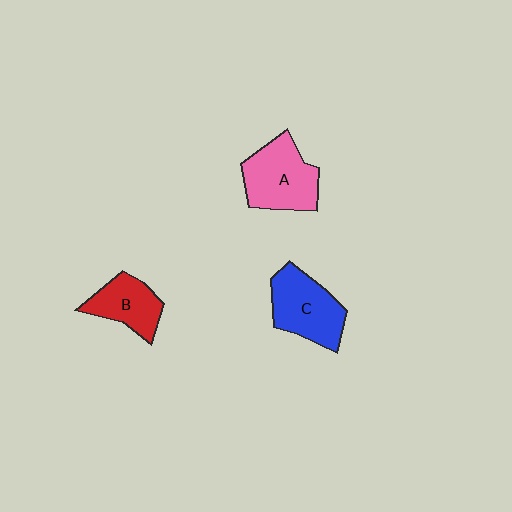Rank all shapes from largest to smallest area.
From largest to smallest: A (pink), C (blue), B (red).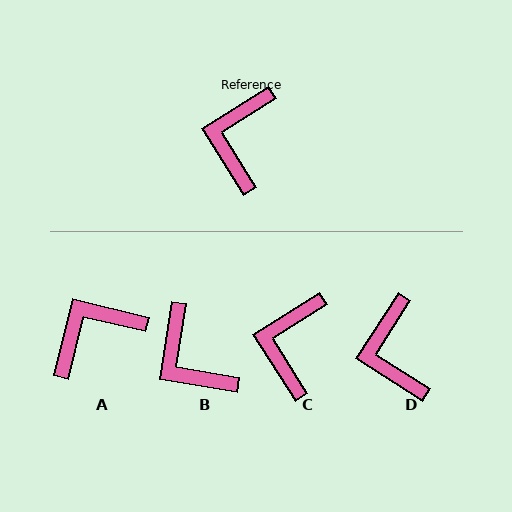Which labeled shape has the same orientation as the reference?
C.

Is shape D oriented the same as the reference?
No, it is off by about 26 degrees.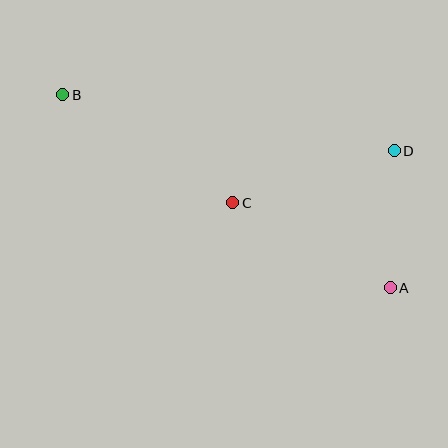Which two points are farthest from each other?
Points A and B are farthest from each other.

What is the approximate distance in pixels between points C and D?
The distance between C and D is approximately 170 pixels.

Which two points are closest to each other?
Points A and D are closest to each other.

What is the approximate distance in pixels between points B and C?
The distance between B and C is approximately 202 pixels.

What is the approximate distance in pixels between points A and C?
The distance between A and C is approximately 179 pixels.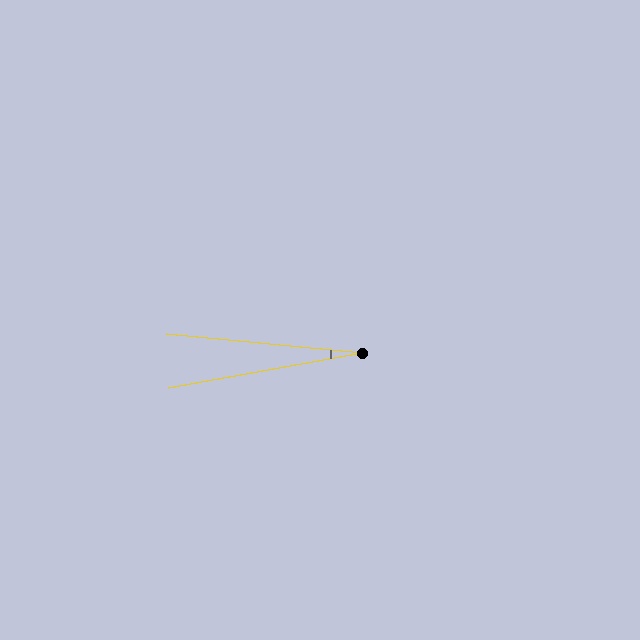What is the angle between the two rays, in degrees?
Approximately 16 degrees.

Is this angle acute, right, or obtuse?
It is acute.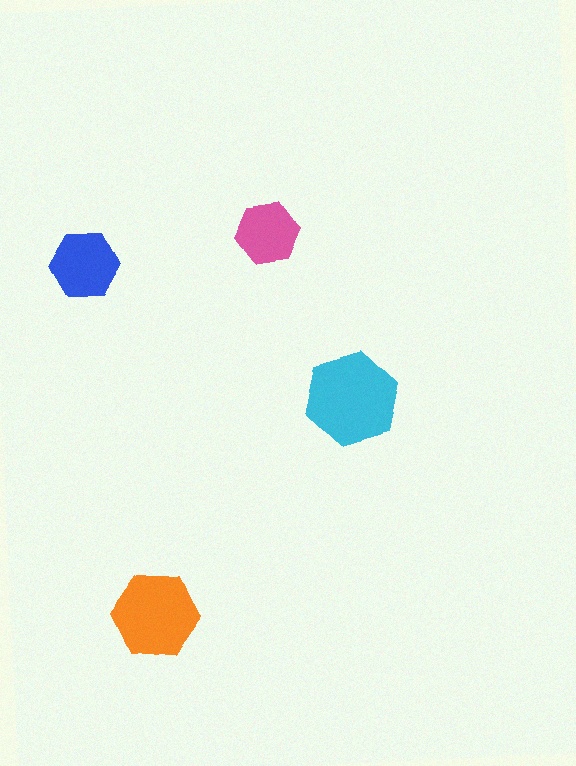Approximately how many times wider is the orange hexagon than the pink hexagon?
About 1.5 times wider.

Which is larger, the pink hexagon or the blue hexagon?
The blue one.